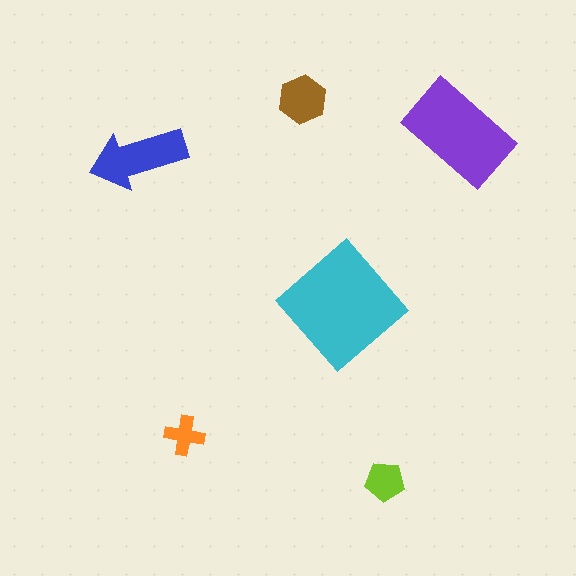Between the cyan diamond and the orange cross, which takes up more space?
The cyan diamond.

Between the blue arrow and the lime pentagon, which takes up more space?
The blue arrow.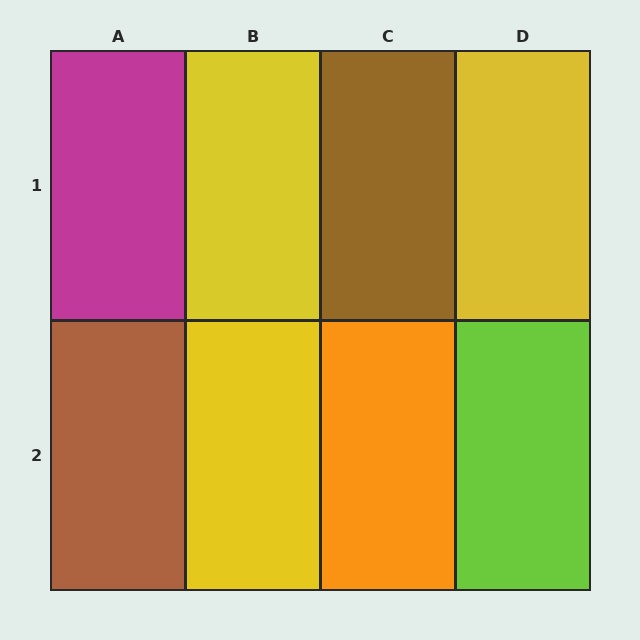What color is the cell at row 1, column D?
Yellow.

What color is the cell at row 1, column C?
Brown.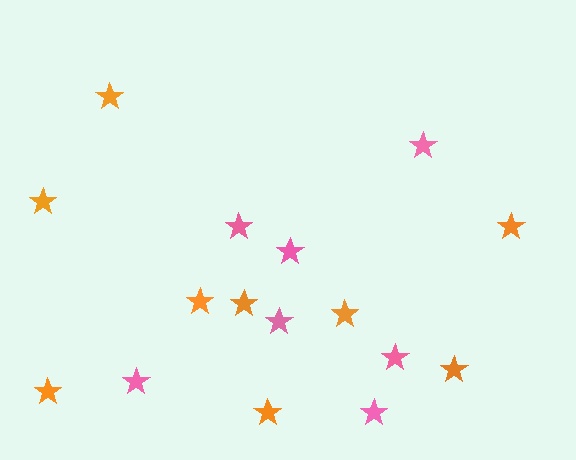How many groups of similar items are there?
There are 2 groups: one group of pink stars (7) and one group of orange stars (9).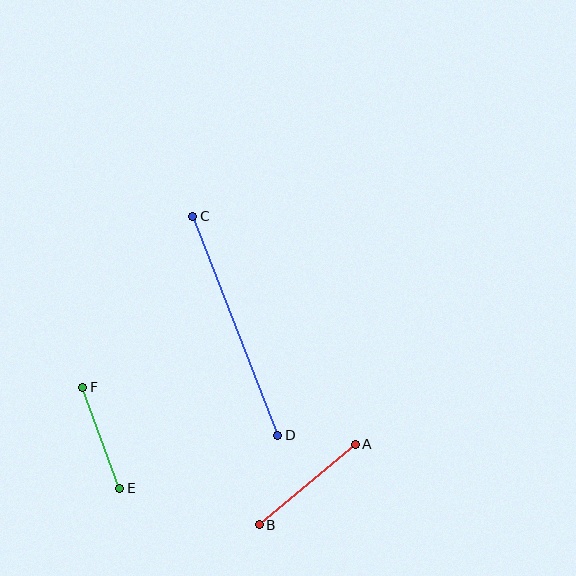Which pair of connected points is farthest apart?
Points C and D are farthest apart.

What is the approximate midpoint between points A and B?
The midpoint is at approximately (307, 484) pixels.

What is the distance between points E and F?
The distance is approximately 108 pixels.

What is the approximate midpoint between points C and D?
The midpoint is at approximately (235, 326) pixels.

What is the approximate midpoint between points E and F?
The midpoint is at approximately (101, 438) pixels.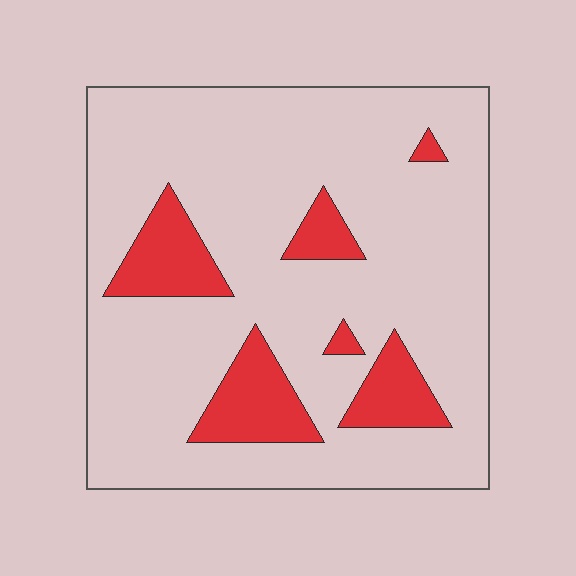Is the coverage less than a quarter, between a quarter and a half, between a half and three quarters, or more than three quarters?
Less than a quarter.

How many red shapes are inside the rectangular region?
6.